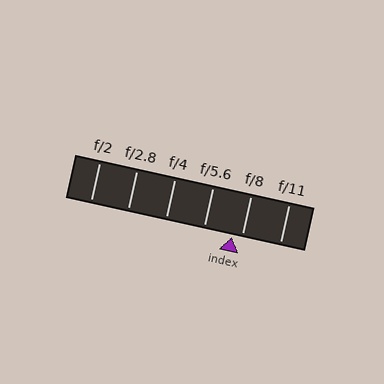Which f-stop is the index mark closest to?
The index mark is closest to f/8.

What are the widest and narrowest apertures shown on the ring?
The widest aperture shown is f/2 and the narrowest is f/11.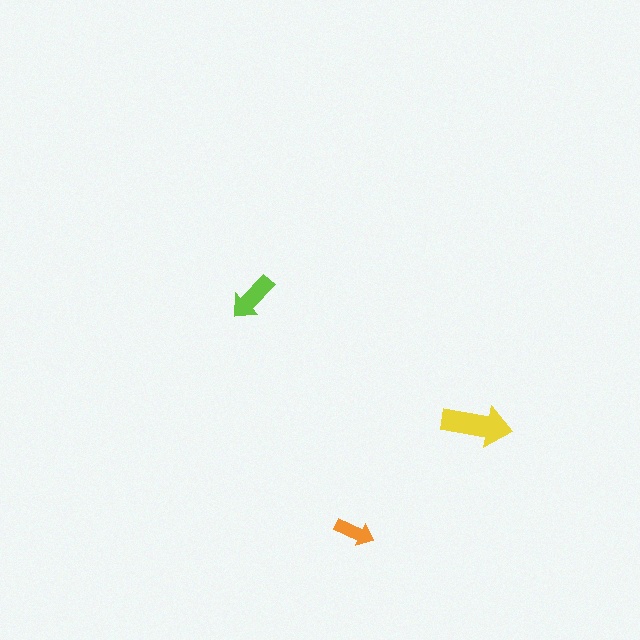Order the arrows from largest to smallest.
the yellow one, the lime one, the orange one.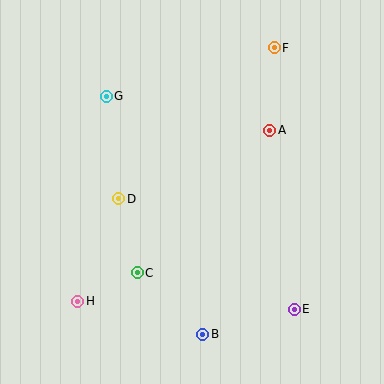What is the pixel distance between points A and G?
The distance between A and G is 167 pixels.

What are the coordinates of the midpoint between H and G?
The midpoint between H and G is at (92, 199).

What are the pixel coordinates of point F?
Point F is at (274, 48).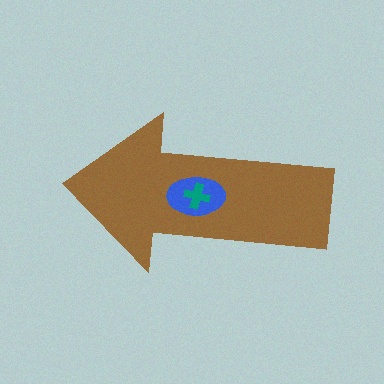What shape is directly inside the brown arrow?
The blue ellipse.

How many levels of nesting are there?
3.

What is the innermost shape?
The teal cross.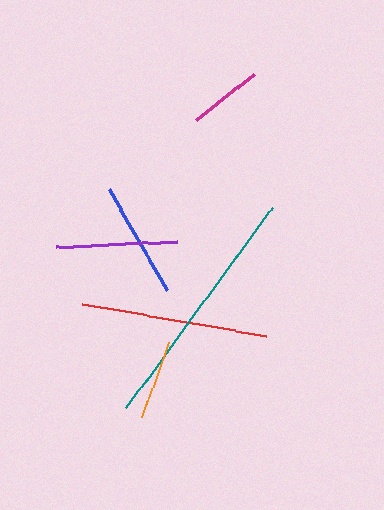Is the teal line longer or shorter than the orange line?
The teal line is longer than the orange line.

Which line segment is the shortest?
The magenta line is the shortest at approximately 74 pixels.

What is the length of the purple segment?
The purple segment is approximately 121 pixels long.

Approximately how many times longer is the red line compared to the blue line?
The red line is approximately 1.6 times the length of the blue line.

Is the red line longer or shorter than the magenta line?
The red line is longer than the magenta line.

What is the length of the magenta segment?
The magenta segment is approximately 74 pixels long.